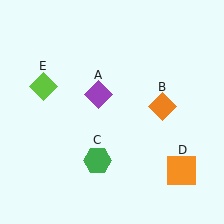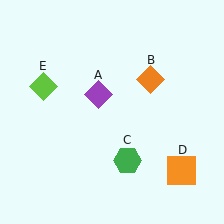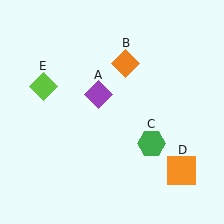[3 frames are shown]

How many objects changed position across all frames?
2 objects changed position: orange diamond (object B), green hexagon (object C).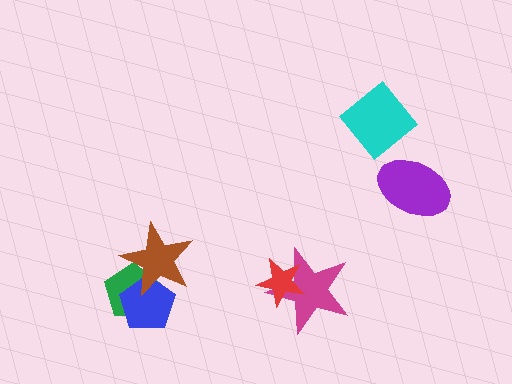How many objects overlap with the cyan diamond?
0 objects overlap with the cyan diamond.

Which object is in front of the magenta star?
The red star is in front of the magenta star.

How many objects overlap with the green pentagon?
2 objects overlap with the green pentagon.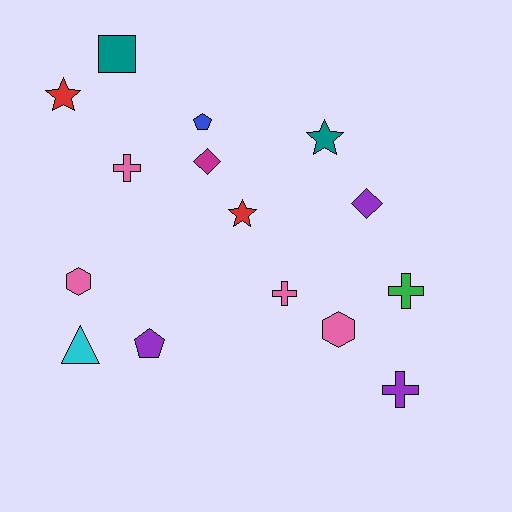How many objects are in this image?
There are 15 objects.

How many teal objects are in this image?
There are 2 teal objects.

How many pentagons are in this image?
There are 2 pentagons.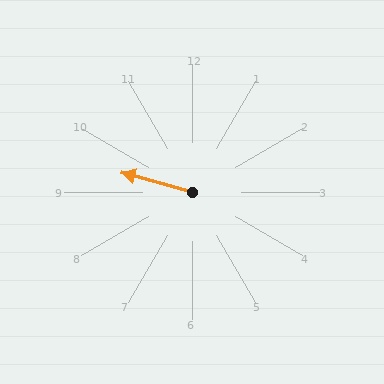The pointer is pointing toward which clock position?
Roughly 10 o'clock.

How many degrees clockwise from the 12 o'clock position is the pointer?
Approximately 285 degrees.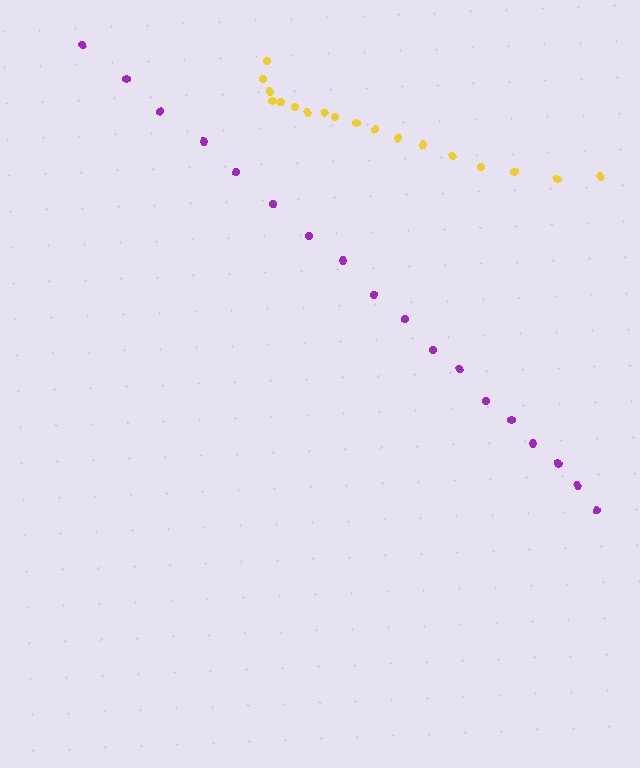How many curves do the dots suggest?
There are 2 distinct paths.